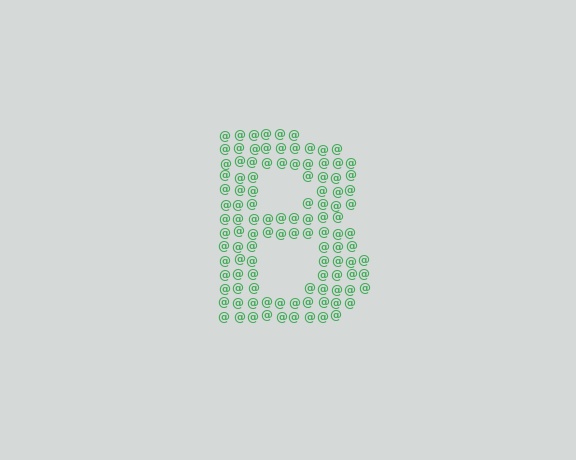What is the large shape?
The large shape is the letter B.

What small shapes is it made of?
It is made of small at signs.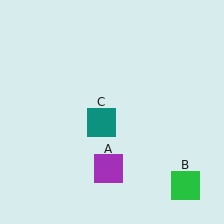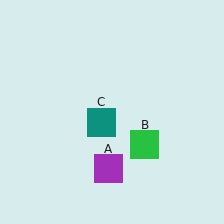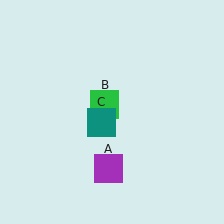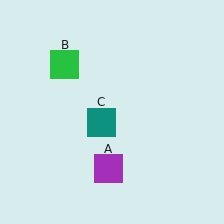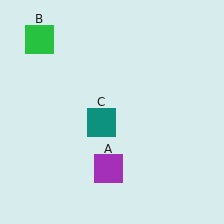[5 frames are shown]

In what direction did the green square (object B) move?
The green square (object B) moved up and to the left.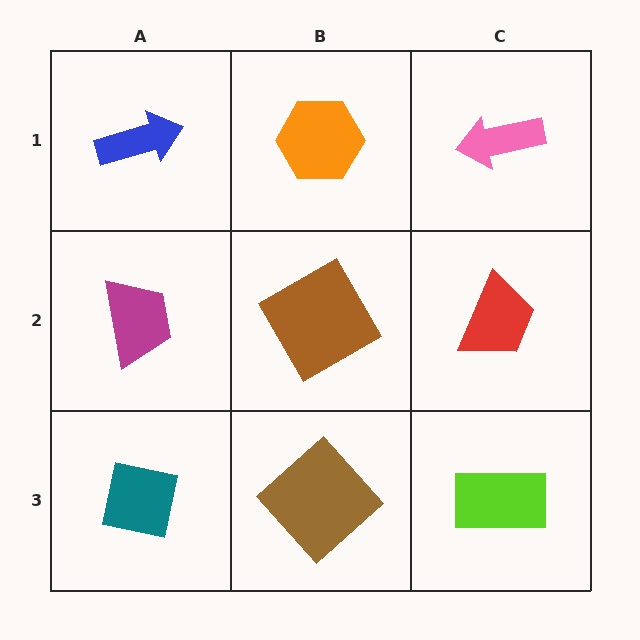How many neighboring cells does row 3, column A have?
2.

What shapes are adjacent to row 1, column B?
A brown square (row 2, column B), a blue arrow (row 1, column A), a pink arrow (row 1, column C).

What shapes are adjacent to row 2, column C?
A pink arrow (row 1, column C), a lime rectangle (row 3, column C), a brown square (row 2, column B).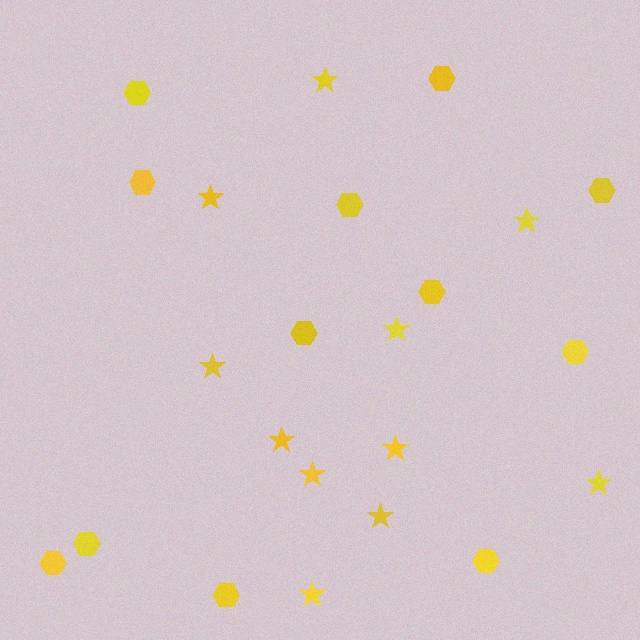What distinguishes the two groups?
There are 2 groups: one group of stars (11) and one group of hexagons (12).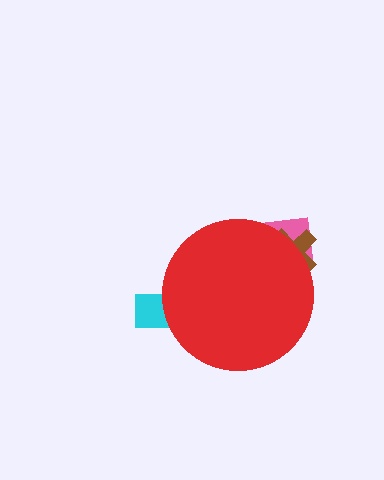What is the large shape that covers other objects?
A red circle.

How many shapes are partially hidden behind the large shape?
3 shapes are partially hidden.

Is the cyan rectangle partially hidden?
Yes, the cyan rectangle is partially hidden behind the red circle.